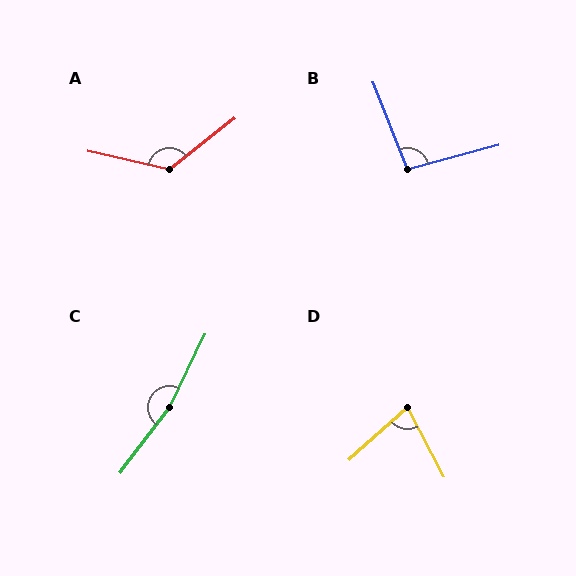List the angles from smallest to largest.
D (76°), B (96°), A (128°), C (168°).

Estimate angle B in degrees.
Approximately 96 degrees.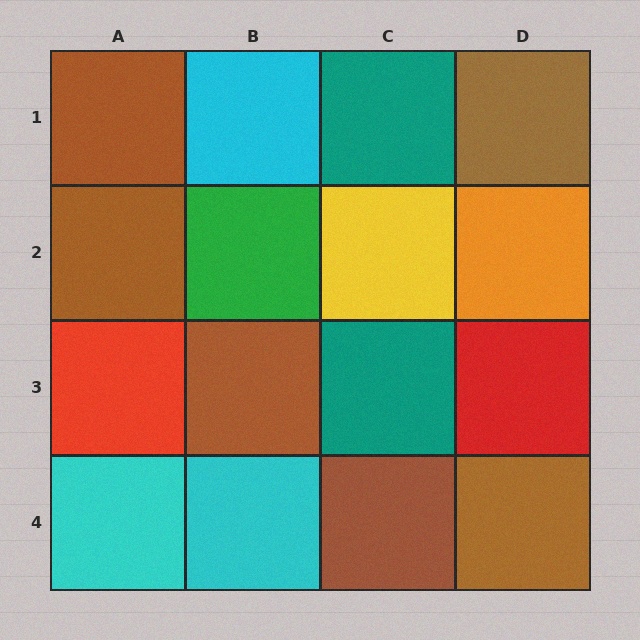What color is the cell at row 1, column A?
Brown.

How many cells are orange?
1 cell is orange.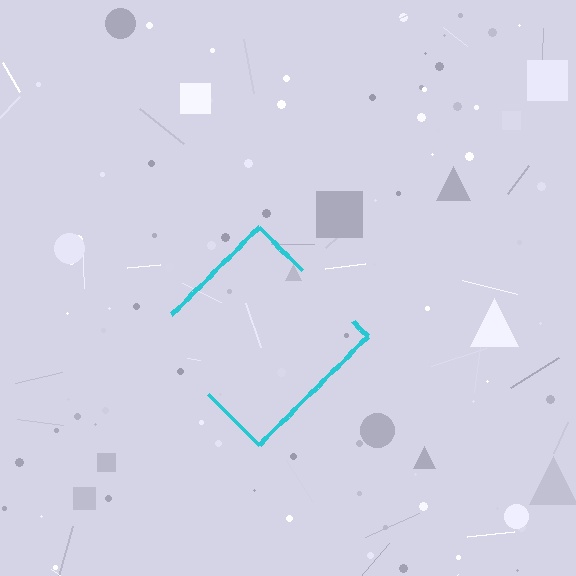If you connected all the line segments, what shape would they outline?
They would outline a diamond.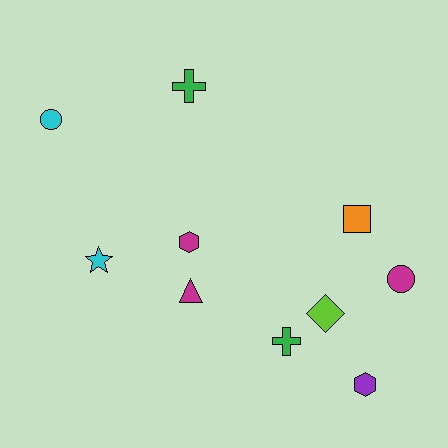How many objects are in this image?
There are 10 objects.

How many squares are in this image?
There is 1 square.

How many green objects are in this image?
There are 2 green objects.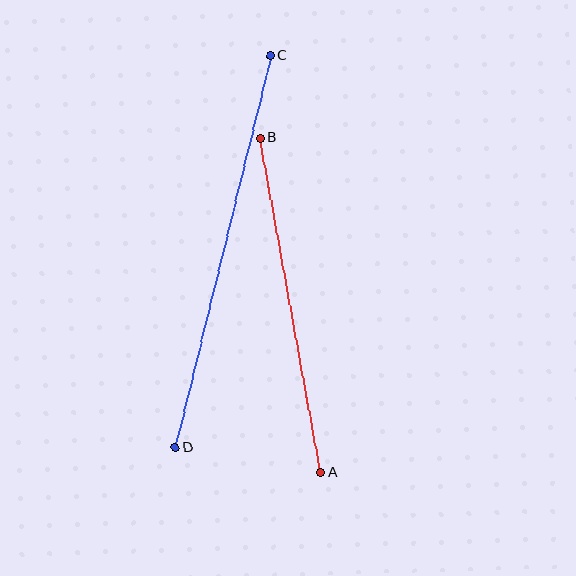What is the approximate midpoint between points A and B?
The midpoint is at approximately (291, 305) pixels.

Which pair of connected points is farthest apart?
Points C and D are farthest apart.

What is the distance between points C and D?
The distance is approximately 403 pixels.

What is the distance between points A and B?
The distance is approximately 340 pixels.